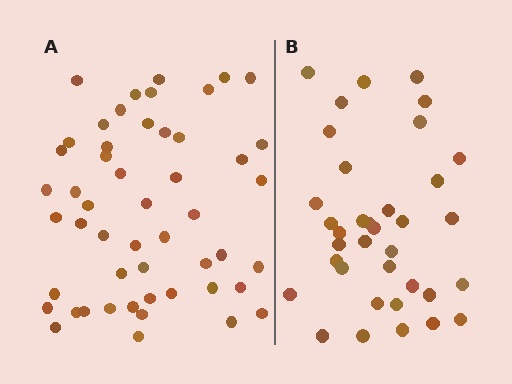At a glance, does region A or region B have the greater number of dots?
Region A (the left region) has more dots.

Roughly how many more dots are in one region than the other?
Region A has approximately 15 more dots than region B.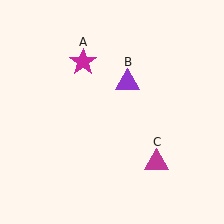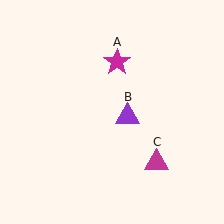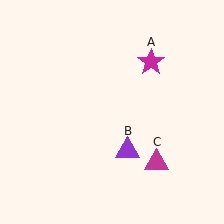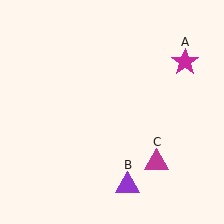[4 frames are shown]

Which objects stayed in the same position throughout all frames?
Magenta triangle (object C) remained stationary.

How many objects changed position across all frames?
2 objects changed position: magenta star (object A), purple triangle (object B).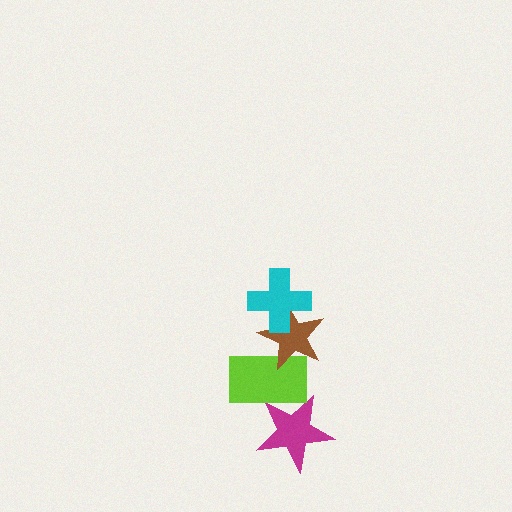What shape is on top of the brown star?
The cyan cross is on top of the brown star.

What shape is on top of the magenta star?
The lime rectangle is on top of the magenta star.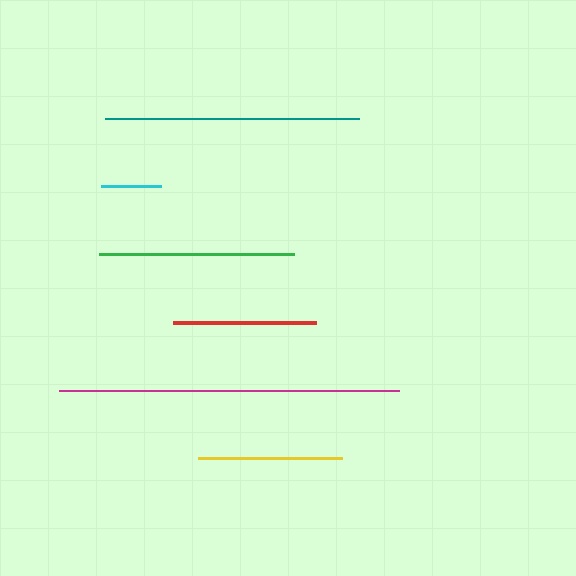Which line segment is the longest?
The magenta line is the longest at approximately 341 pixels.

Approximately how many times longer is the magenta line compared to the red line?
The magenta line is approximately 2.4 times the length of the red line.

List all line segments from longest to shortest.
From longest to shortest: magenta, teal, green, yellow, red, cyan.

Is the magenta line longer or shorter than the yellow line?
The magenta line is longer than the yellow line.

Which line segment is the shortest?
The cyan line is the shortest at approximately 61 pixels.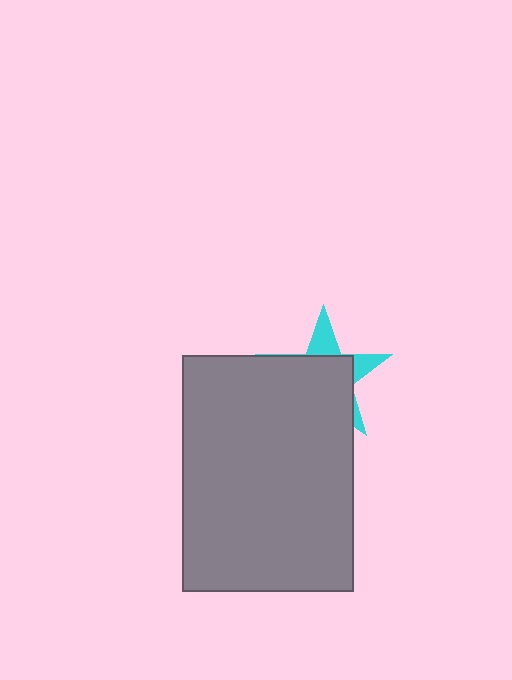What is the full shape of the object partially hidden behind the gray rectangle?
The partially hidden object is a cyan star.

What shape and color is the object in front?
The object in front is a gray rectangle.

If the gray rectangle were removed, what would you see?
You would see the complete cyan star.